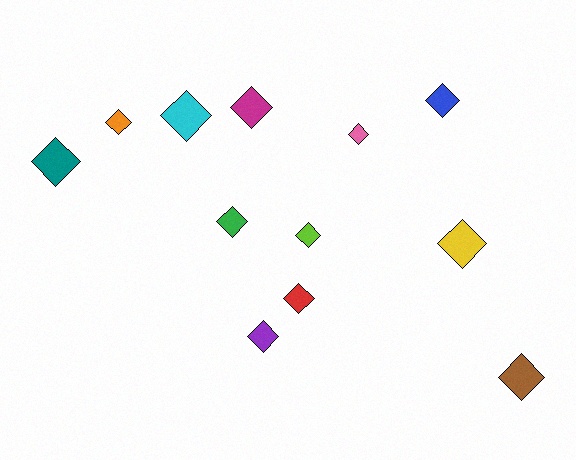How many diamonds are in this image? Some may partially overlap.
There are 12 diamonds.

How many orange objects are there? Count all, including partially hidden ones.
There is 1 orange object.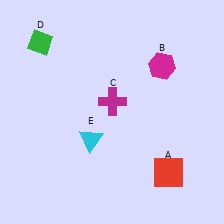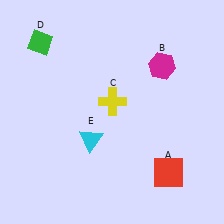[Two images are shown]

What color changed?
The cross (C) changed from magenta in Image 1 to yellow in Image 2.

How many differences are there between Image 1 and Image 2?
There is 1 difference between the two images.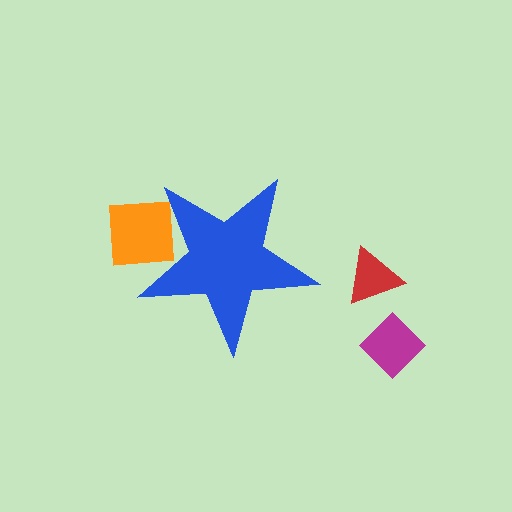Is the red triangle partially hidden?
No, the red triangle is fully visible.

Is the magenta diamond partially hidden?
No, the magenta diamond is fully visible.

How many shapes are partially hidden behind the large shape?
1 shape is partially hidden.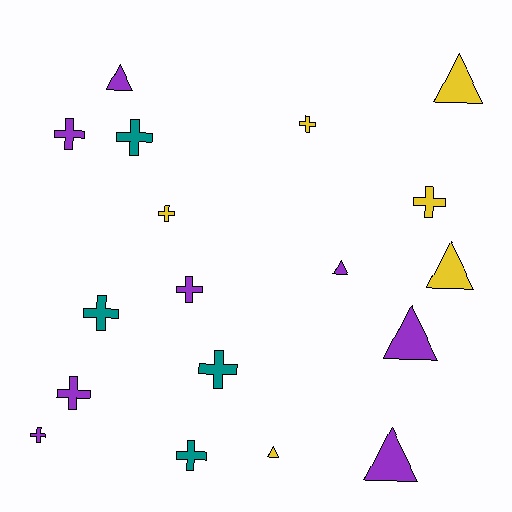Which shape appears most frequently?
Cross, with 11 objects.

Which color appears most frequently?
Purple, with 8 objects.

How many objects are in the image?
There are 18 objects.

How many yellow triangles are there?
There are 3 yellow triangles.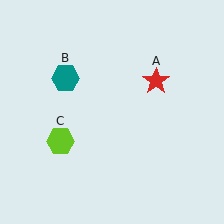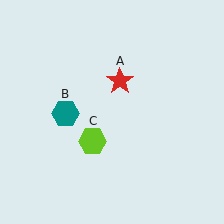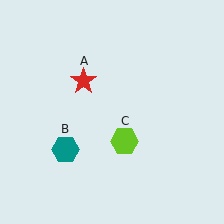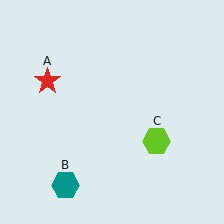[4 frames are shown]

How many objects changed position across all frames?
3 objects changed position: red star (object A), teal hexagon (object B), lime hexagon (object C).